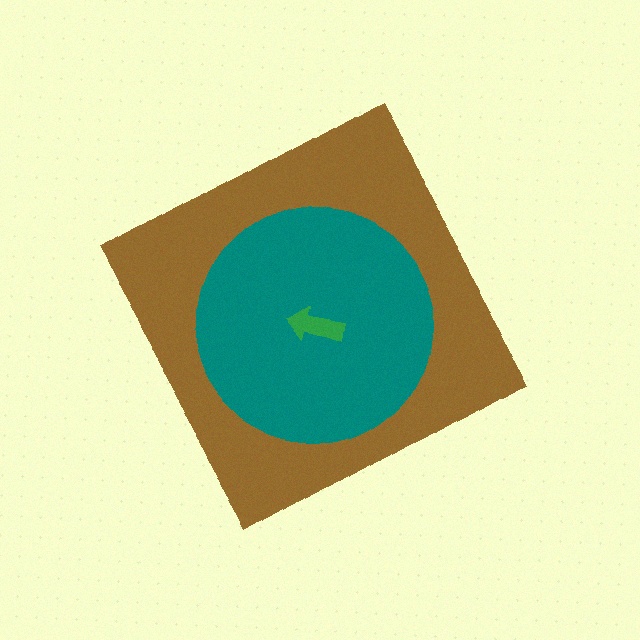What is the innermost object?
The green arrow.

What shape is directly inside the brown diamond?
The teal circle.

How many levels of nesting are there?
3.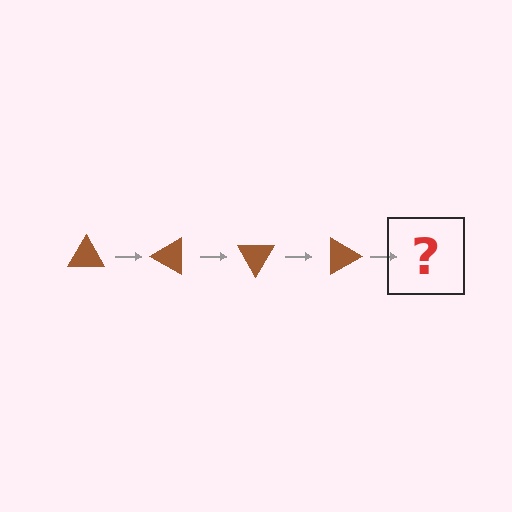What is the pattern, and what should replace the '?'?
The pattern is that the triangle rotates 30 degrees each step. The '?' should be a brown triangle rotated 120 degrees.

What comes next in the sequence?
The next element should be a brown triangle rotated 120 degrees.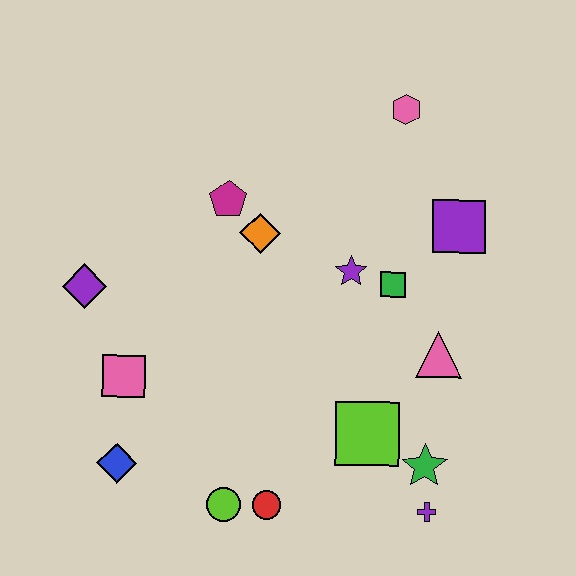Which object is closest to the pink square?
The blue diamond is closest to the pink square.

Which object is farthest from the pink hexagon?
The blue diamond is farthest from the pink hexagon.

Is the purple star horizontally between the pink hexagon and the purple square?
No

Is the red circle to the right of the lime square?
No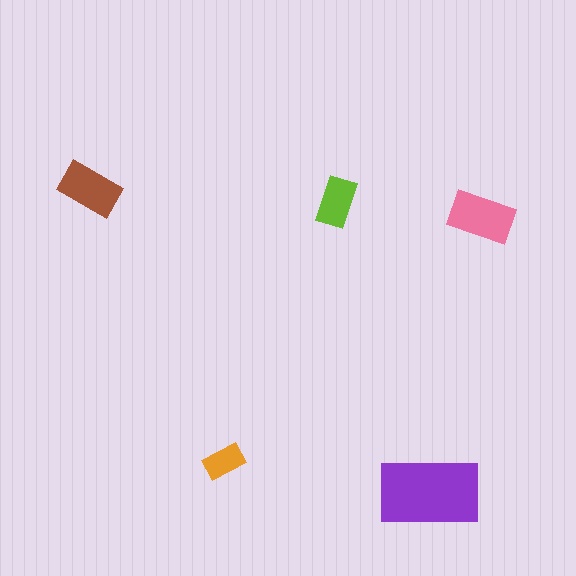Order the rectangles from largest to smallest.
the purple one, the pink one, the brown one, the lime one, the orange one.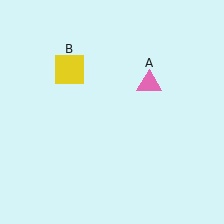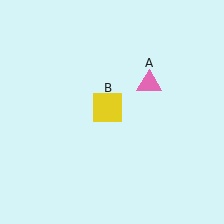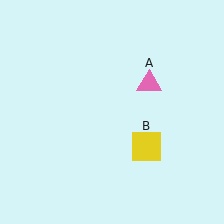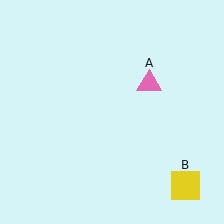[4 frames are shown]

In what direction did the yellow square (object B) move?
The yellow square (object B) moved down and to the right.